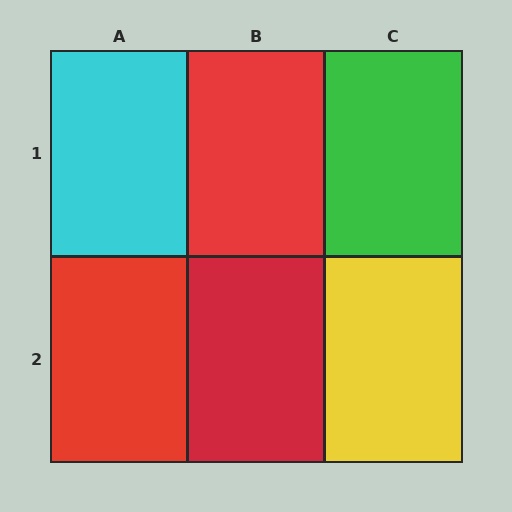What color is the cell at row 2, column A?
Red.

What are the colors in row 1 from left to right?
Cyan, red, green.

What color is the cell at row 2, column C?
Yellow.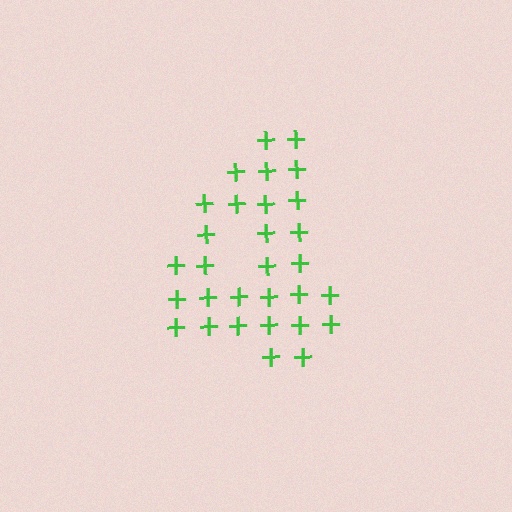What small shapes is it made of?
It is made of small plus signs.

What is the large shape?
The large shape is the digit 4.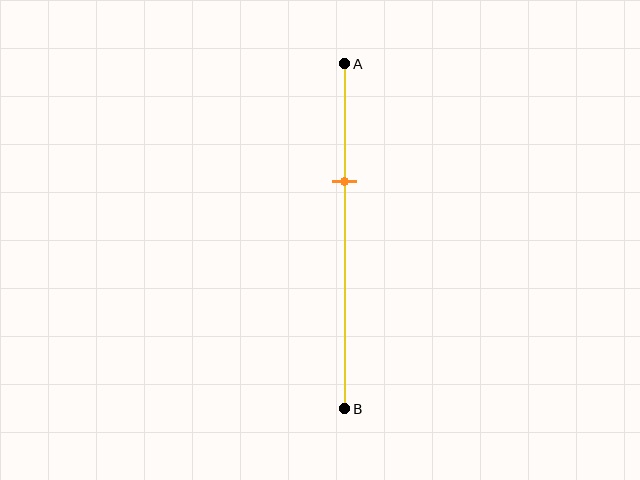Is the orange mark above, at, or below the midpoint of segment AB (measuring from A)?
The orange mark is above the midpoint of segment AB.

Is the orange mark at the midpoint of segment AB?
No, the mark is at about 35% from A, not at the 50% midpoint.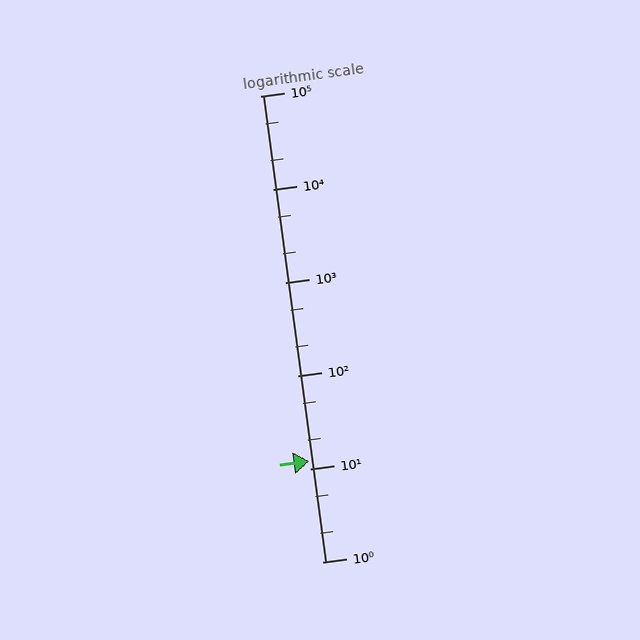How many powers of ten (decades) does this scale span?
The scale spans 5 decades, from 1 to 100000.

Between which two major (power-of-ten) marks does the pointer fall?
The pointer is between 10 and 100.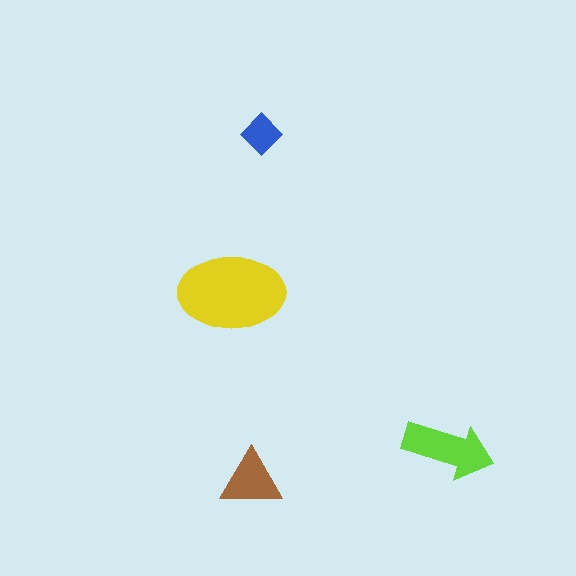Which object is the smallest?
The blue diamond.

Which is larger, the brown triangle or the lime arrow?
The lime arrow.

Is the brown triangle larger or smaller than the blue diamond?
Larger.